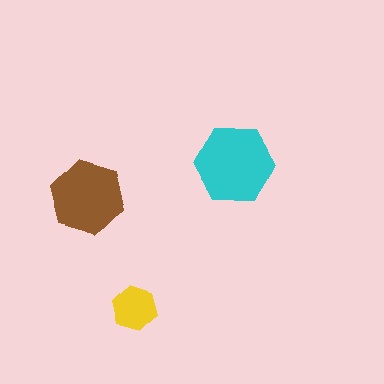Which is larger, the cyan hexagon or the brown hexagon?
The cyan one.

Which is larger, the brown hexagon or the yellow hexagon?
The brown one.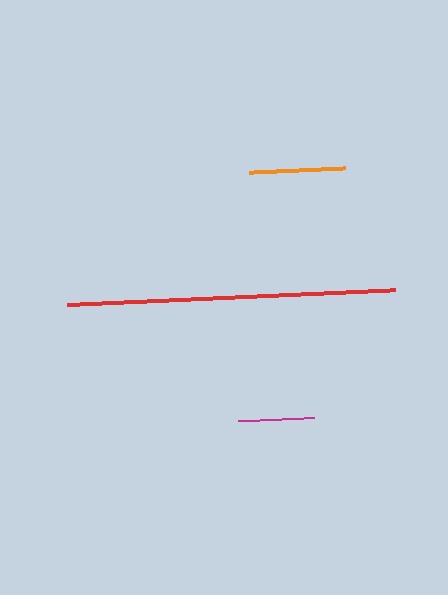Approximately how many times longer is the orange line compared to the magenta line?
The orange line is approximately 1.3 times the length of the magenta line.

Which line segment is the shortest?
The magenta line is the shortest at approximately 75 pixels.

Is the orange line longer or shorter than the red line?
The red line is longer than the orange line.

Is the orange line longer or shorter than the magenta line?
The orange line is longer than the magenta line.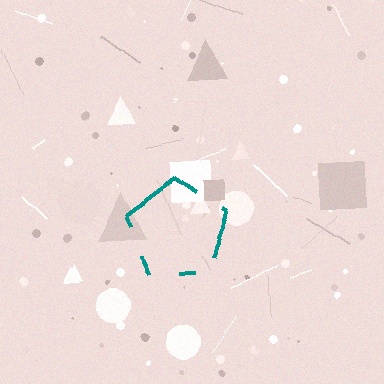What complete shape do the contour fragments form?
The contour fragments form a pentagon.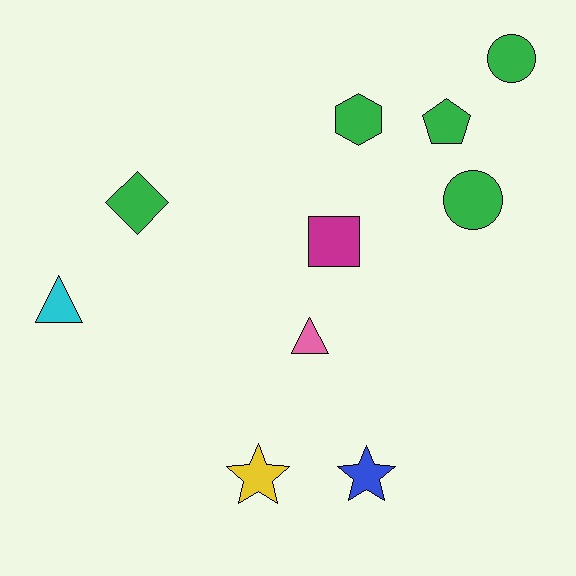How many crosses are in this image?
There are no crosses.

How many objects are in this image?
There are 10 objects.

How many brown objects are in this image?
There are no brown objects.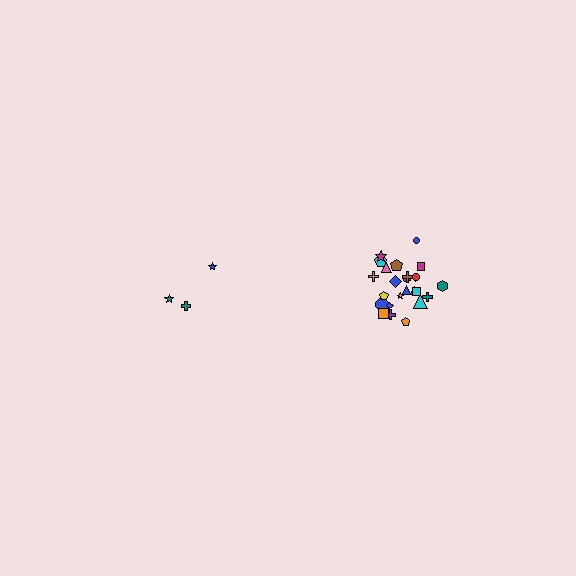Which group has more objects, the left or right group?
The right group.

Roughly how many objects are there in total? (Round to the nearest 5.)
Roughly 30 objects in total.